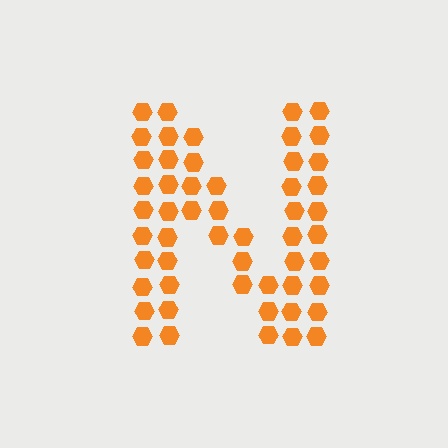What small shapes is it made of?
It is made of small hexagons.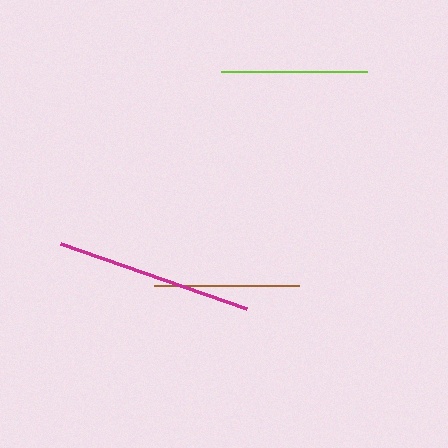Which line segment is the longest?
The magenta line is the longest at approximately 198 pixels.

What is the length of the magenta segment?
The magenta segment is approximately 198 pixels long.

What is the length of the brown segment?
The brown segment is approximately 145 pixels long.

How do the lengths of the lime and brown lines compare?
The lime and brown lines are approximately the same length.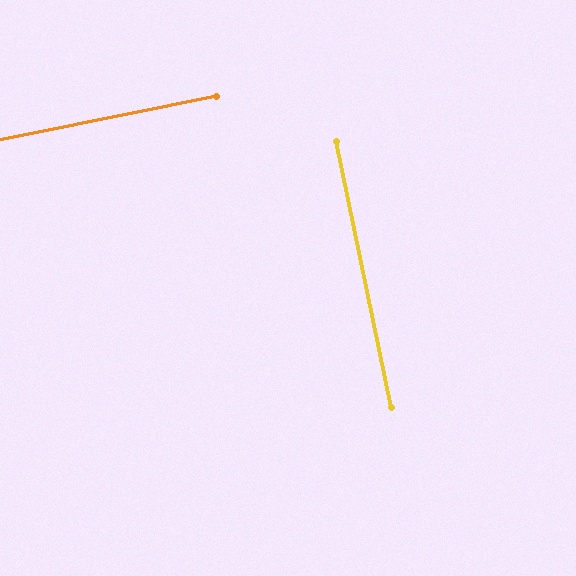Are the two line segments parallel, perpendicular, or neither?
Perpendicular — they meet at approximately 90°.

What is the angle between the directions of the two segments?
Approximately 90 degrees.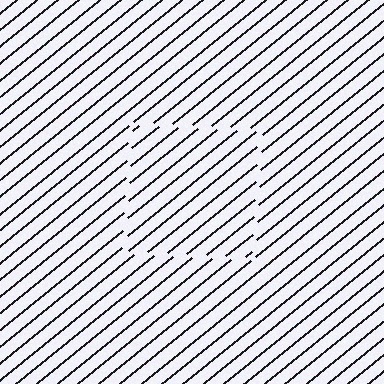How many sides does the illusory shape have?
4 sides — the line-ends trace a square.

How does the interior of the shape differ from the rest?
The interior of the shape contains the same grating, shifted by half a period — the contour is defined by the phase discontinuity where line-ends from the inner and outer gratings abut.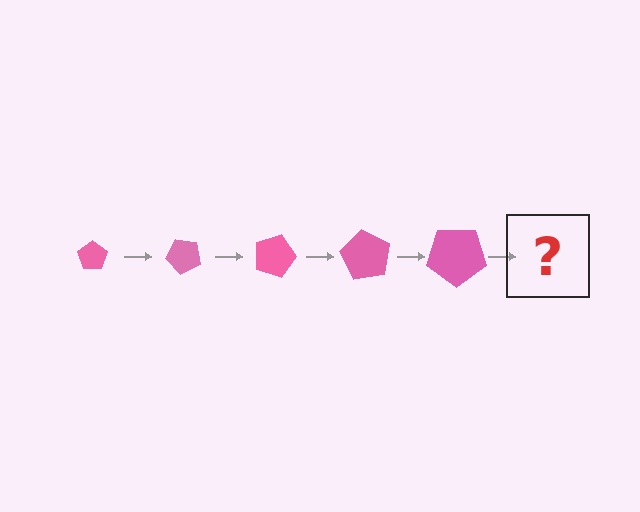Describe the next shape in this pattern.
It should be a pentagon, larger than the previous one and rotated 225 degrees from the start.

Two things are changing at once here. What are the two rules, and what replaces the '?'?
The two rules are that the pentagon grows larger each step and it rotates 45 degrees each step. The '?' should be a pentagon, larger than the previous one and rotated 225 degrees from the start.